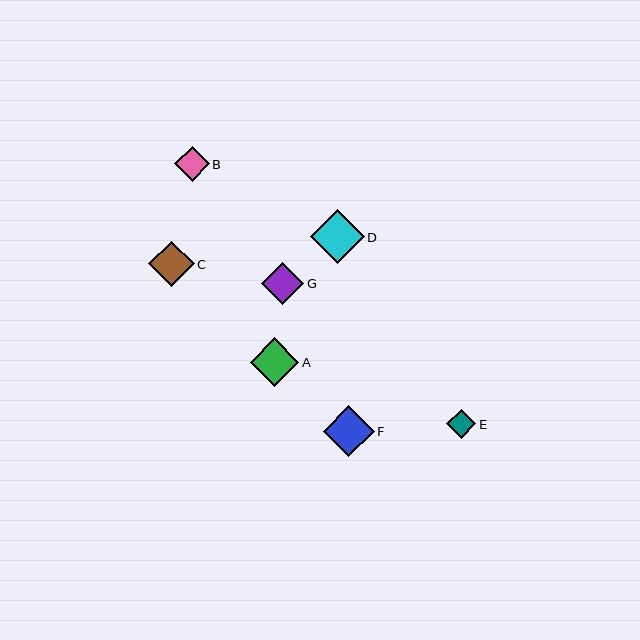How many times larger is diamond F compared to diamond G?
Diamond F is approximately 1.2 times the size of diamond G.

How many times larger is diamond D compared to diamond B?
Diamond D is approximately 1.6 times the size of diamond B.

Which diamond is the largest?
Diamond D is the largest with a size of approximately 54 pixels.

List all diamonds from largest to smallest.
From largest to smallest: D, F, A, C, G, B, E.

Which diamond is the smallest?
Diamond E is the smallest with a size of approximately 29 pixels.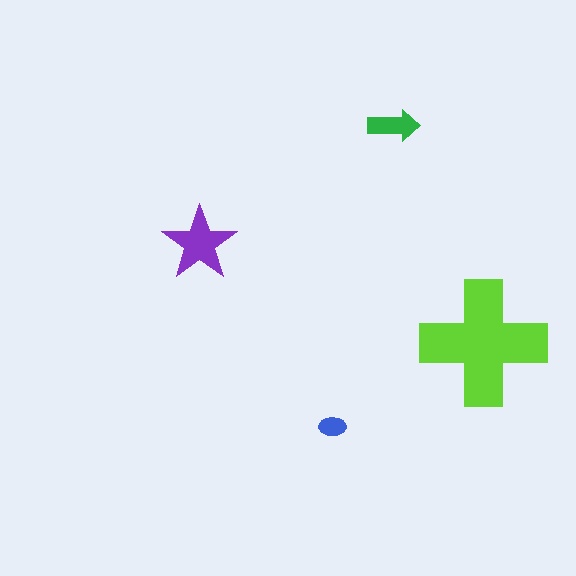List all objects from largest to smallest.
The lime cross, the purple star, the green arrow, the blue ellipse.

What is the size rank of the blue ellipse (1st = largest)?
4th.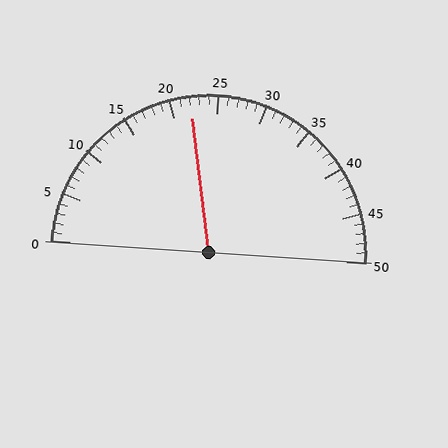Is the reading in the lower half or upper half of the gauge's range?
The reading is in the lower half of the range (0 to 50).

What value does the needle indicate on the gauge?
The needle indicates approximately 22.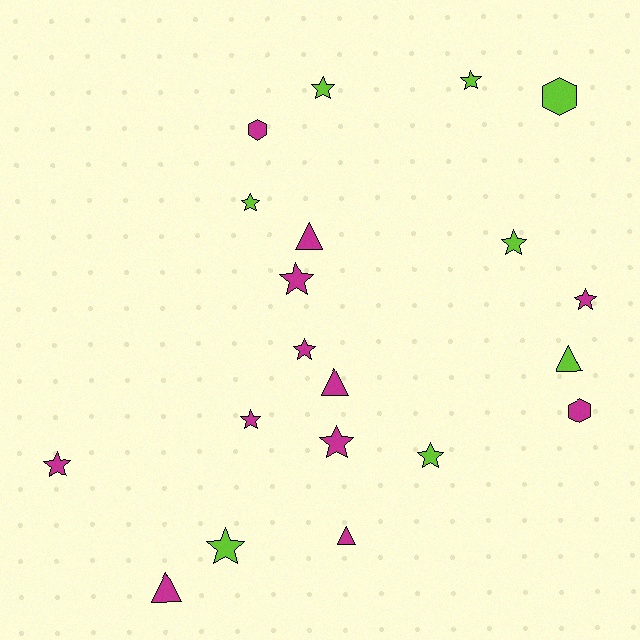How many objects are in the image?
There are 20 objects.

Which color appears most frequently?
Magenta, with 12 objects.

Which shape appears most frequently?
Star, with 12 objects.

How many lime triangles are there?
There is 1 lime triangle.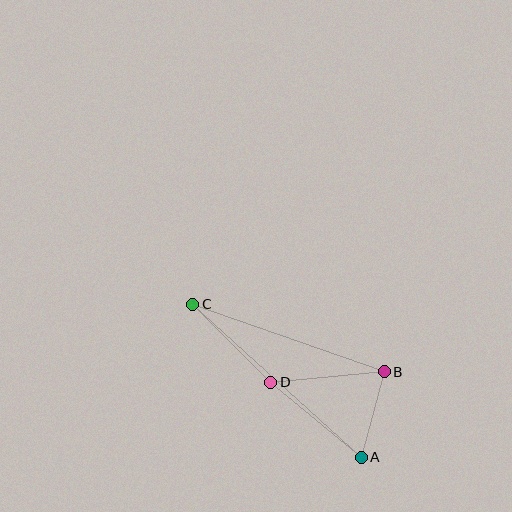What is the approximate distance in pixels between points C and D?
The distance between C and D is approximately 110 pixels.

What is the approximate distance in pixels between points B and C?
The distance between B and C is approximately 203 pixels.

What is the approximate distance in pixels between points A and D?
The distance between A and D is approximately 117 pixels.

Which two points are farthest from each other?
Points A and C are farthest from each other.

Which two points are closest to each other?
Points A and B are closest to each other.